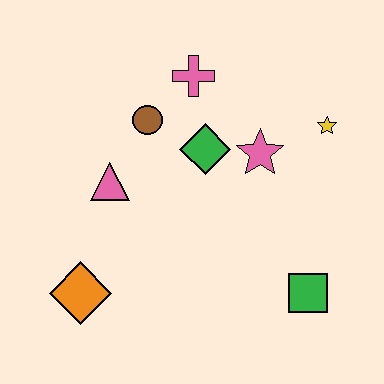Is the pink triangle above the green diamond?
No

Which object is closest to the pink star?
The green diamond is closest to the pink star.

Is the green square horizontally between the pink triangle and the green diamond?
No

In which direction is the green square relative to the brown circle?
The green square is below the brown circle.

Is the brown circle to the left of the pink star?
Yes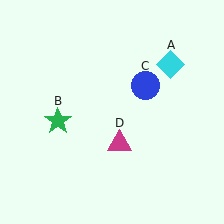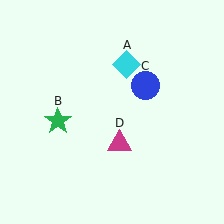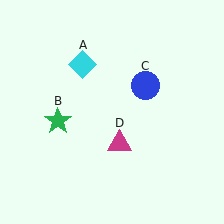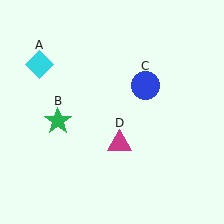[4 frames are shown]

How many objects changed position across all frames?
1 object changed position: cyan diamond (object A).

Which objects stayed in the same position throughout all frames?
Green star (object B) and blue circle (object C) and magenta triangle (object D) remained stationary.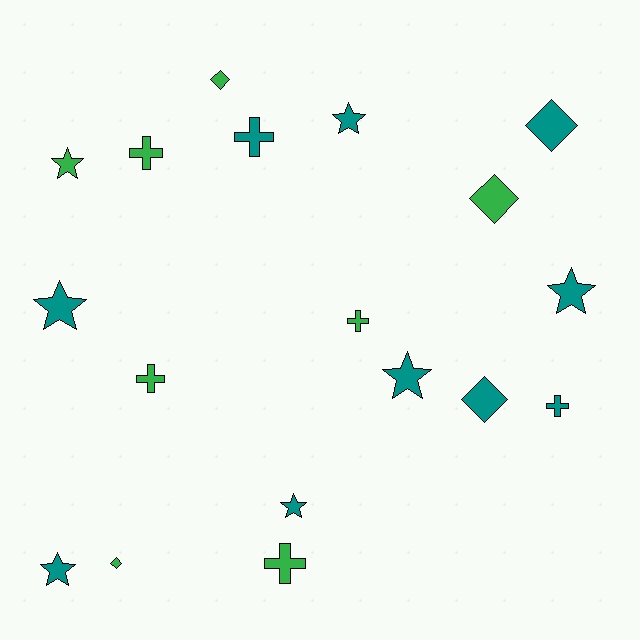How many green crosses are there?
There are 4 green crosses.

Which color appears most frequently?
Teal, with 10 objects.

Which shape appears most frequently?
Star, with 7 objects.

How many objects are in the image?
There are 18 objects.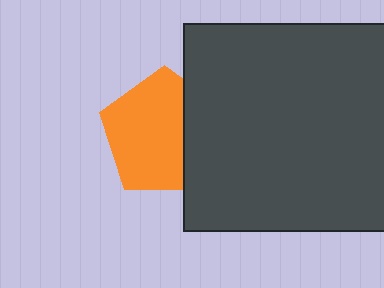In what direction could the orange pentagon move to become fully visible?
The orange pentagon could move left. That would shift it out from behind the dark gray square entirely.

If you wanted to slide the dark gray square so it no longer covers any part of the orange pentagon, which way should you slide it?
Slide it right — that is the most direct way to separate the two shapes.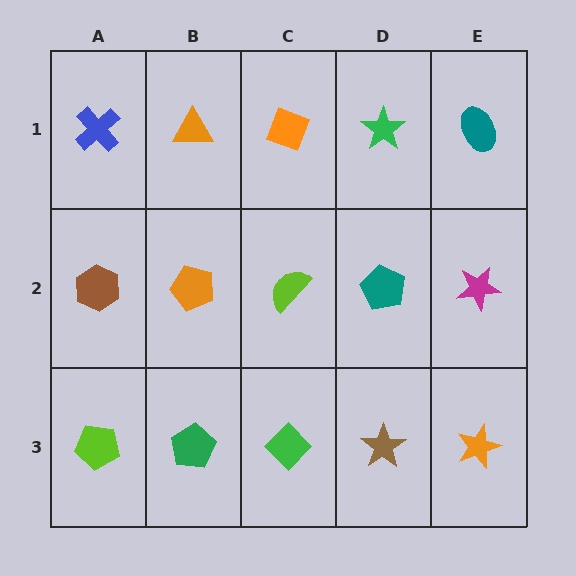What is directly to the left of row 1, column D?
An orange diamond.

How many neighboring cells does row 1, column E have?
2.